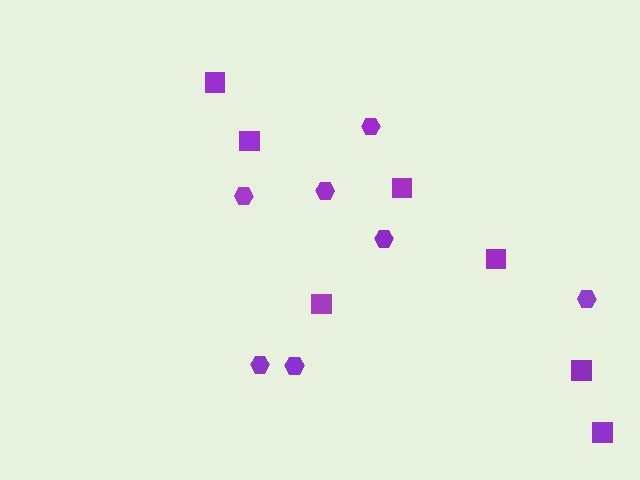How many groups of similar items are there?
There are 2 groups: one group of squares (7) and one group of hexagons (7).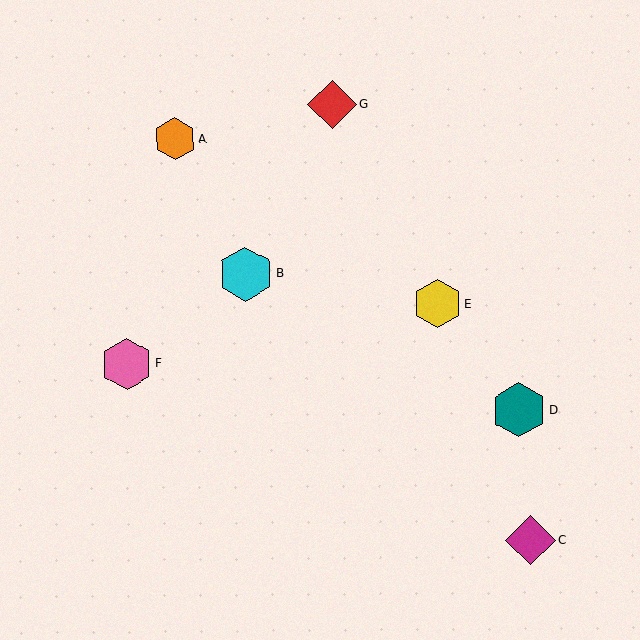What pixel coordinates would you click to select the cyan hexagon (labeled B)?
Click at (245, 274) to select the cyan hexagon B.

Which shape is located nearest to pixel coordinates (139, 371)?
The pink hexagon (labeled F) at (127, 364) is nearest to that location.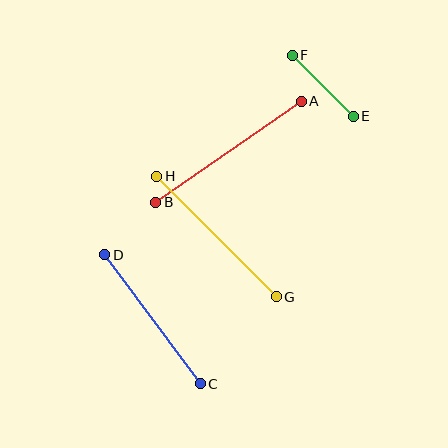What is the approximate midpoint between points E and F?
The midpoint is at approximately (323, 86) pixels.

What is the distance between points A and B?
The distance is approximately 177 pixels.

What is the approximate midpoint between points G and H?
The midpoint is at approximately (216, 236) pixels.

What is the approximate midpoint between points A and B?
The midpoint is at approximately (229, 152) pixels.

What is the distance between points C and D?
The distance is approximately 161 pixels.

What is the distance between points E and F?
The distance is approximately 87 pixels.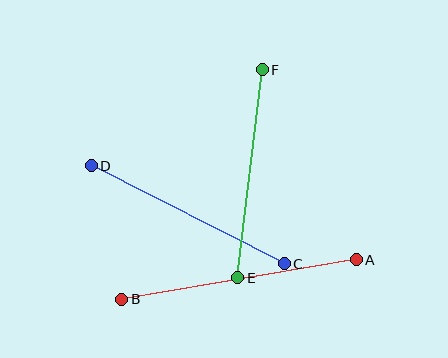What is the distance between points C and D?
The distance is approximately 216 pixels.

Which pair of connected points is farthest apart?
Points A and B are farthest apart.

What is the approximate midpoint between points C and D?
The midpoint is at approximately (188, 215) pixels.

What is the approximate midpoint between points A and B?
The midpoint is at approximately (239, 279) pixels.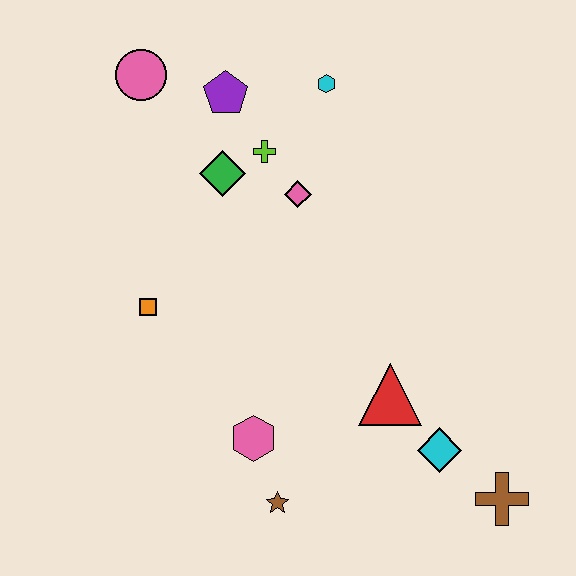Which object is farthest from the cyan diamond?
The pink circle is farthest from the cyan diamond.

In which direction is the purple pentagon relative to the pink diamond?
The purple pentagon is above the pink diamond.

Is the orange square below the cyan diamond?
No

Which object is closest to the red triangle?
The cyan diamond is closest to the red triangle.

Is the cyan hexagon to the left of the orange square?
No